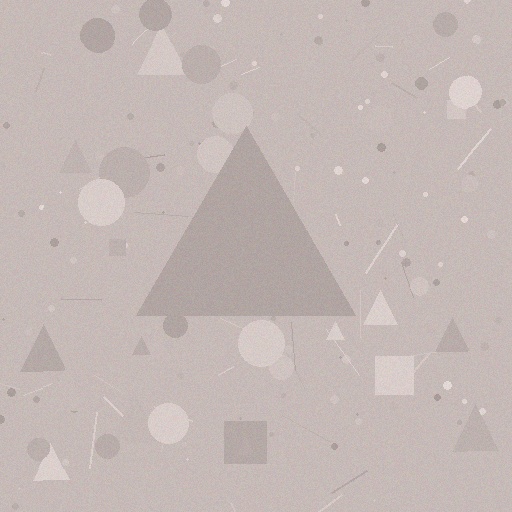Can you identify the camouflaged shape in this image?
The camouflaged shape is a triangle.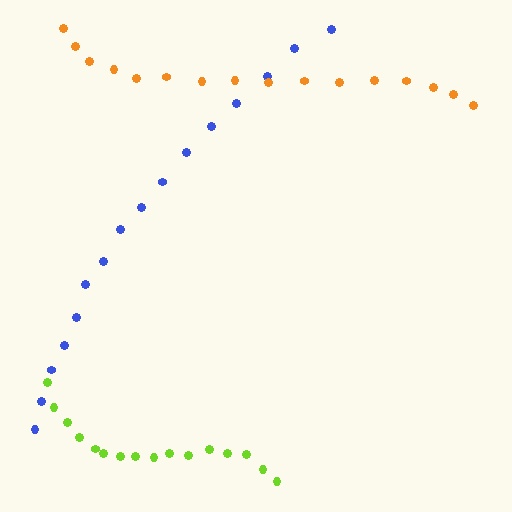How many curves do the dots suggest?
There are 3 distinct paths.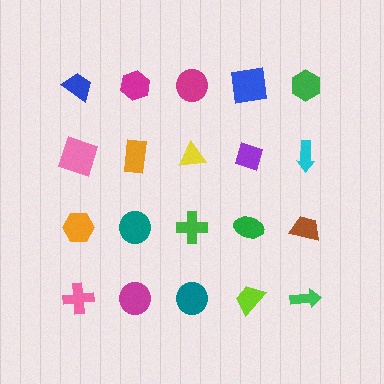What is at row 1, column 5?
A green hexagon.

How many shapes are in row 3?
5 shapes.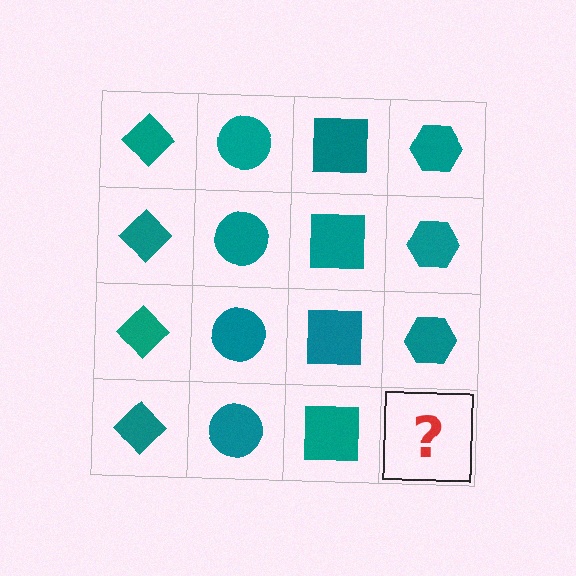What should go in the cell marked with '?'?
The missing cell should contain a teal hexagon.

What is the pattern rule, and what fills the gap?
The rule is that each column has a consistent shape. The gap should be filled with a teal hexagon.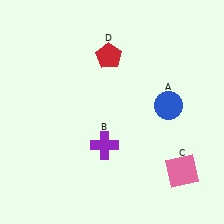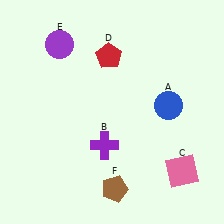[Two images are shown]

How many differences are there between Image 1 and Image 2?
There are 2 differences between the two images.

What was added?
A purple circle (E), a brown pentagon (F) were added in Image 2.